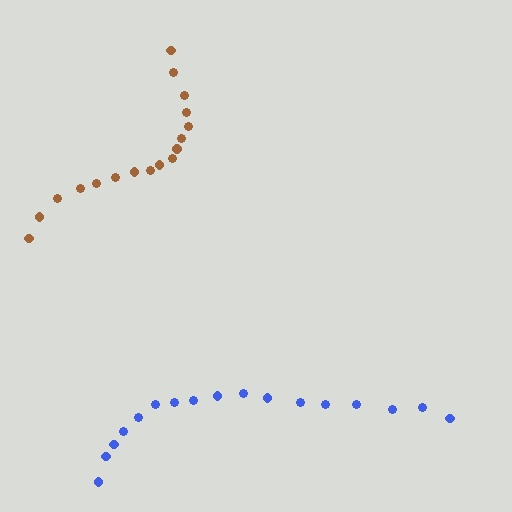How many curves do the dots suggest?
There are 2 distinct paths.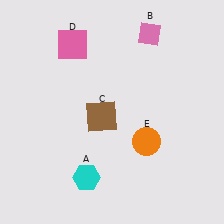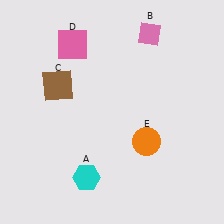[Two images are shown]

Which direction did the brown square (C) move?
The brown square (C) moved left.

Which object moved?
The brown square (C) moved left.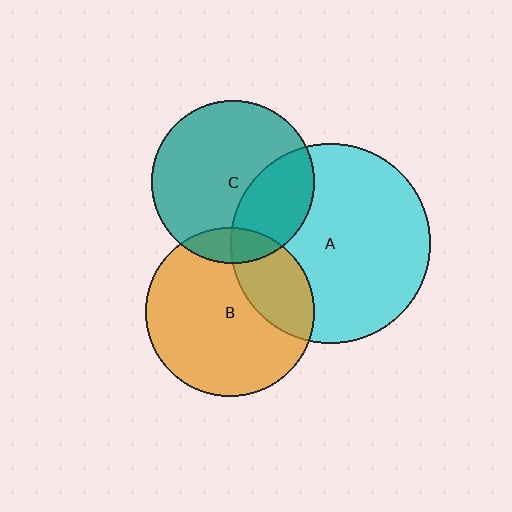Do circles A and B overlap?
Yes.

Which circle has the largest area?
Circle A (cyan).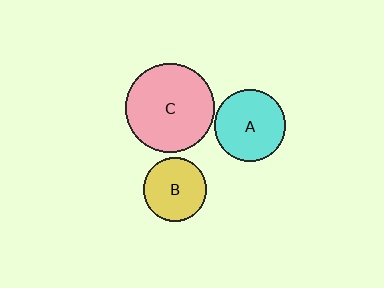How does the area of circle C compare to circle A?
Approximately 1.6 times.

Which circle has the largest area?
Circle C (pink).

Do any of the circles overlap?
No, none of the circles overlap.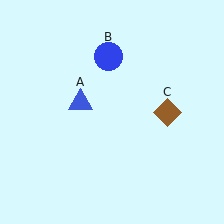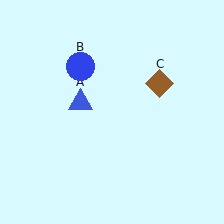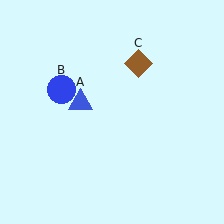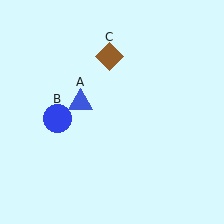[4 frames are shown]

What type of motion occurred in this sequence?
The blue circle (object B), brown diamond (object C) rotated counterclockwise around the center of the scene.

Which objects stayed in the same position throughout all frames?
Blue triangle (object A) remained stationary.